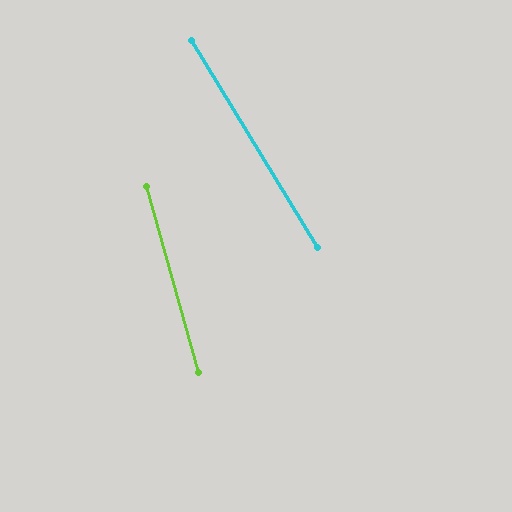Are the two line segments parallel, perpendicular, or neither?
Neither parallel nor perpendicular — they differ by about 16°.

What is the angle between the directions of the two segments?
Approximately 16 degrees.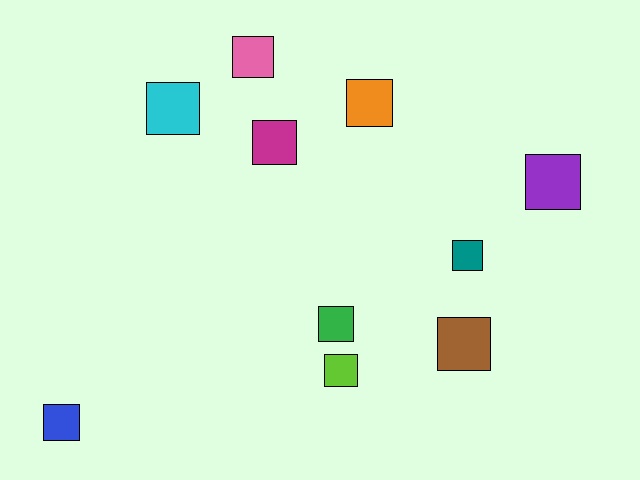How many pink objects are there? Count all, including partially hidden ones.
There is 1 pink object.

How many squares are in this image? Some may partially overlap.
There are 10 squares.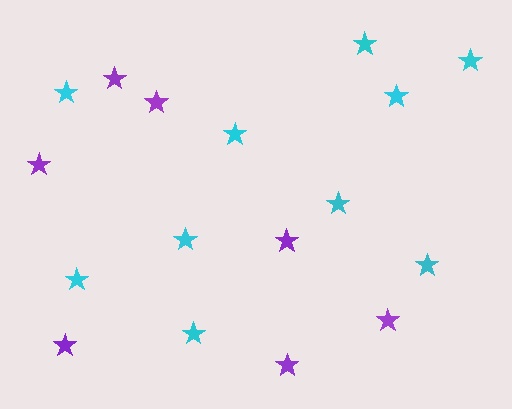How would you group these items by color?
There are 2 groups: one group of purple stars (7) and one group of cyan stars (10).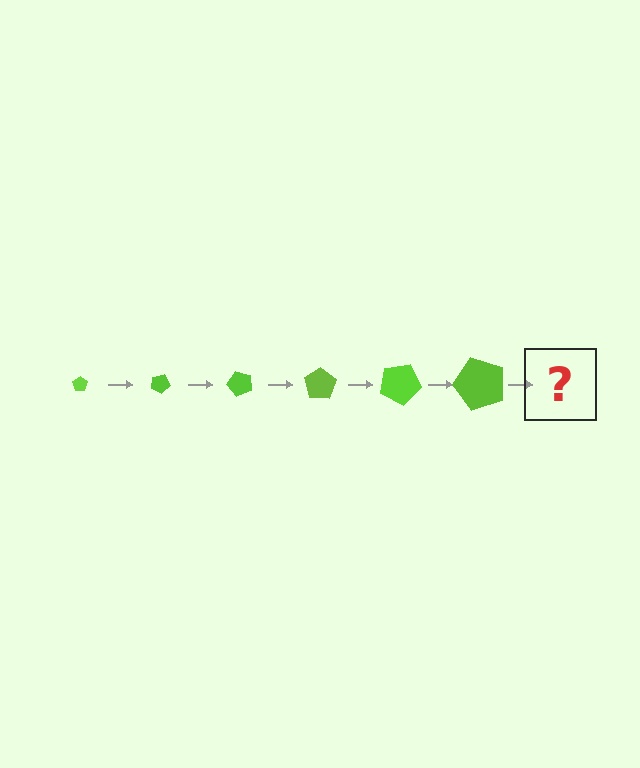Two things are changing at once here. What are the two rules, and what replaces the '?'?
The two rules are that the pentagon grows larger each step and it rotates 25 degrees each step. The '?' should be a pentagon, larger than the previous one and rotated 150 degrees from the start.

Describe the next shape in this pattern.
It should be a pentagon, larger than the previous one and rotated 150 degrees from the start.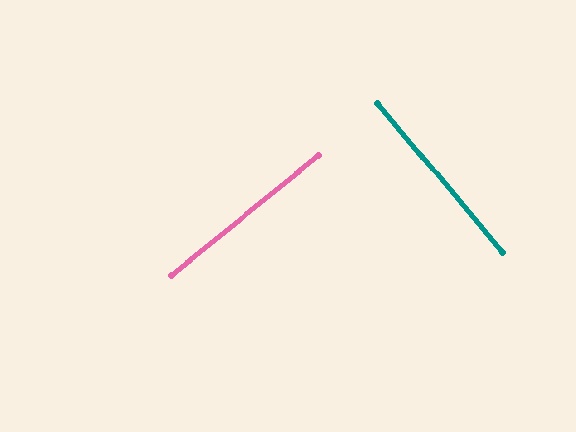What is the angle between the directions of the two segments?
Approximately 89 degrees.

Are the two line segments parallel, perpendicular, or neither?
Perpendicular — they meet at approximately 89°.